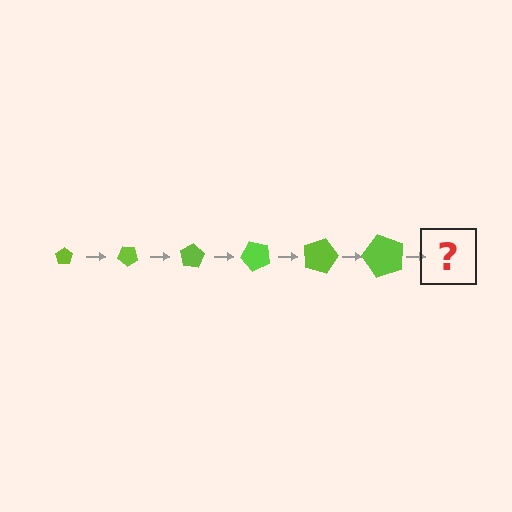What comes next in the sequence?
The next element should be a pentagon, larger than the previous one and rotated 240 degrees from the start.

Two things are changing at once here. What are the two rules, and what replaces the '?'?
The two rules are that the pentagon grows larger each step and it rotates 40 degrees each step. The '?' should be a pentagon, larger than the previous one and rotated 240 degrees from the start.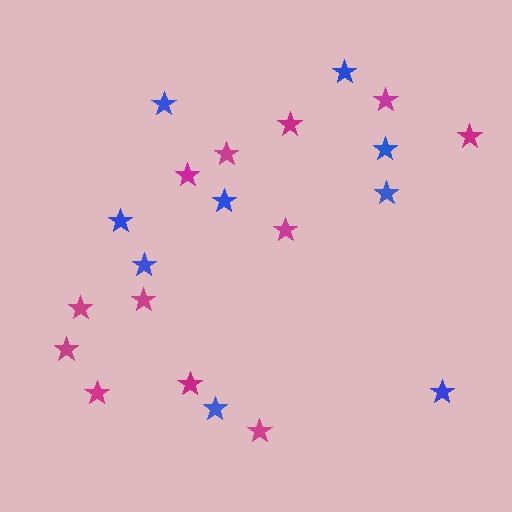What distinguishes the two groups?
There are 2 groups: one group of blue stars (9) and one group of magenta stars (12).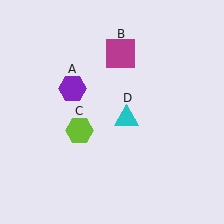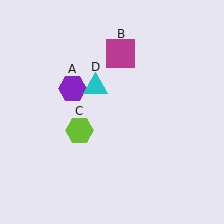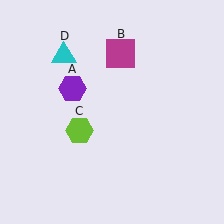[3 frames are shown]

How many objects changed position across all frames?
1 object changed position: cyan triangle (object D).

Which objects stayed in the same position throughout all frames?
Purple hexagon (object A) and magenta square (object B) and lime hexagon (object C) remained stationary.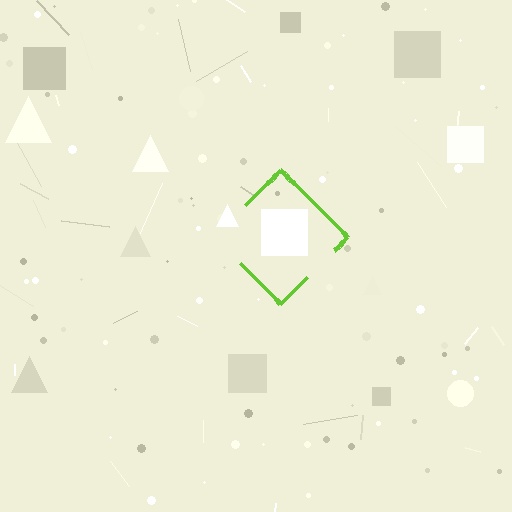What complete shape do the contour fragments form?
The contour fragments form a diamond.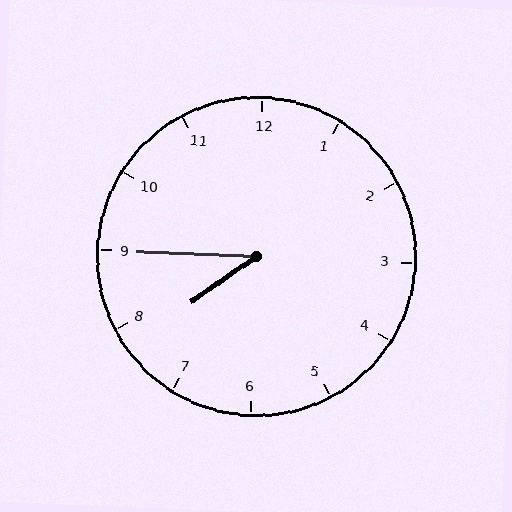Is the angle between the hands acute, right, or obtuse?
It is acute.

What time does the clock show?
7:45.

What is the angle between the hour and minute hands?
Approximately 38 degrees.